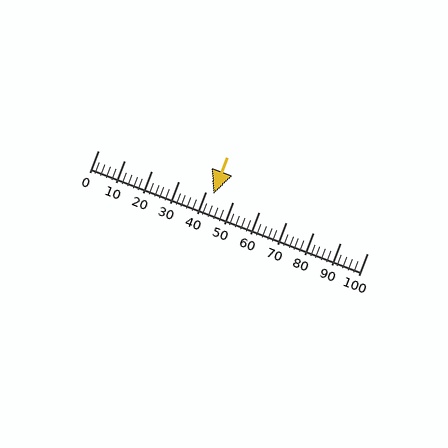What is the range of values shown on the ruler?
The ruler shows values from 0 to 100.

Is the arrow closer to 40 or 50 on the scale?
The arrow is closer to 40.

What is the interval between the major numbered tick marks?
The major tick marks are spaced 10 units apart.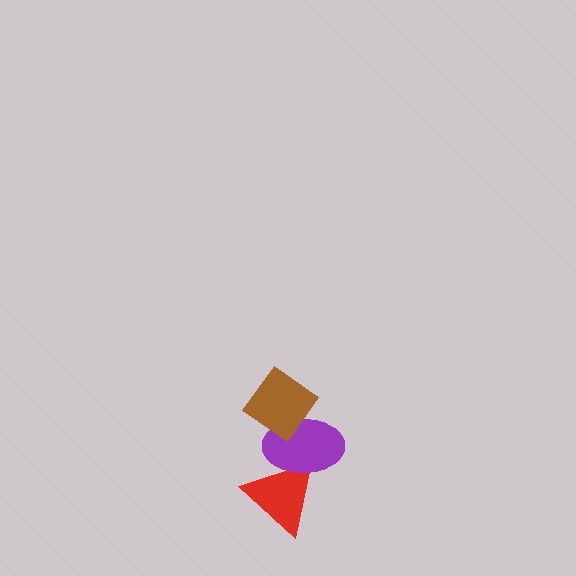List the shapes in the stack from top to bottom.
From top to bottom: the brown diamond, the purple ellipse, the red triangle.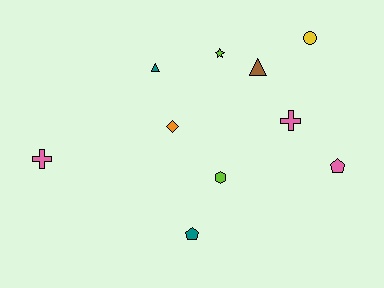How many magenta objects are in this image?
There are no magenta objects.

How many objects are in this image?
There are 10 objects.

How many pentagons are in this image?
There are 2 pentagons.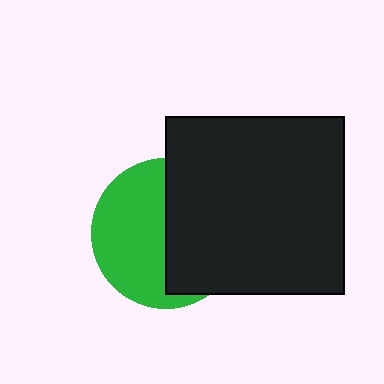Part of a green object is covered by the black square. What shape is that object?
It is a circle.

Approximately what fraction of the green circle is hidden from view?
Roughly 48% of the green circle is hidden behind the black square.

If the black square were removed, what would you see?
You would see the complete green circle.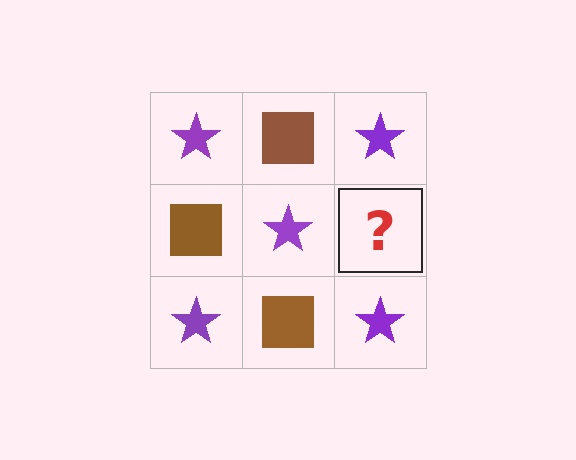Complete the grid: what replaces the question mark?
The question mark should be replaced with a brown square.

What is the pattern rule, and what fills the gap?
The rule is that it alternates purple star and brown square in a checkerboard pattern. The gap should be filled with a brown square.